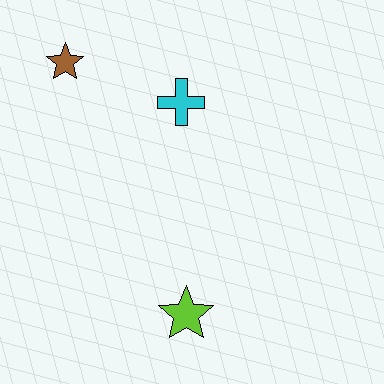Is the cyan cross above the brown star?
No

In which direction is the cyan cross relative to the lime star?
The cyan cross is above the lime star.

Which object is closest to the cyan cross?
The brown star is closest to the cyan cross.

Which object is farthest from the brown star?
The lime star is farthest from the brown star.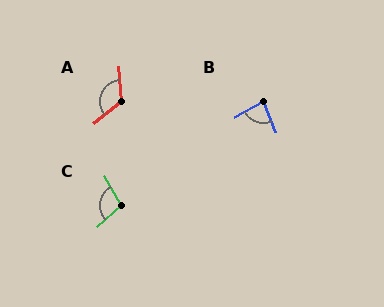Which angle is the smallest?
B, at approximately 83 degrees.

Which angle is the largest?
A, at approximately 124 degrees.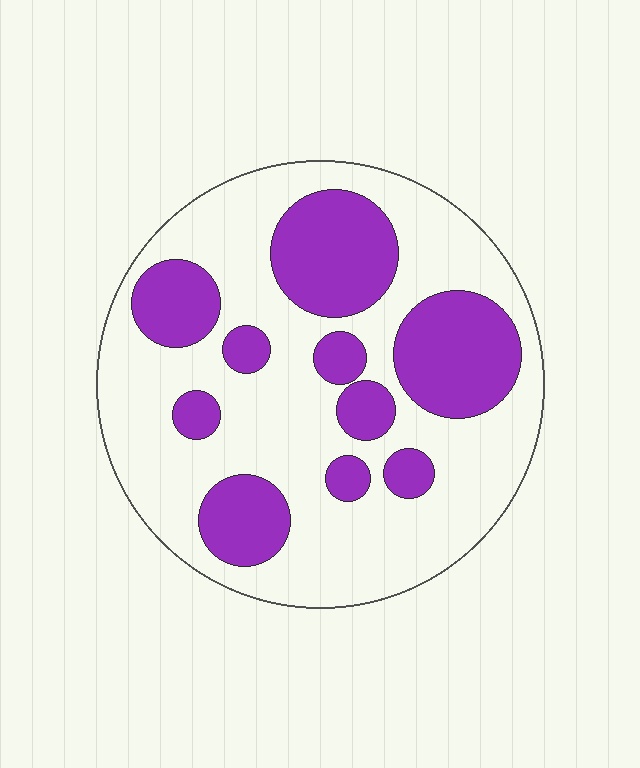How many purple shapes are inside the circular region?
10.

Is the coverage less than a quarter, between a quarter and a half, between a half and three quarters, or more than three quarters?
Between a quarter and a half.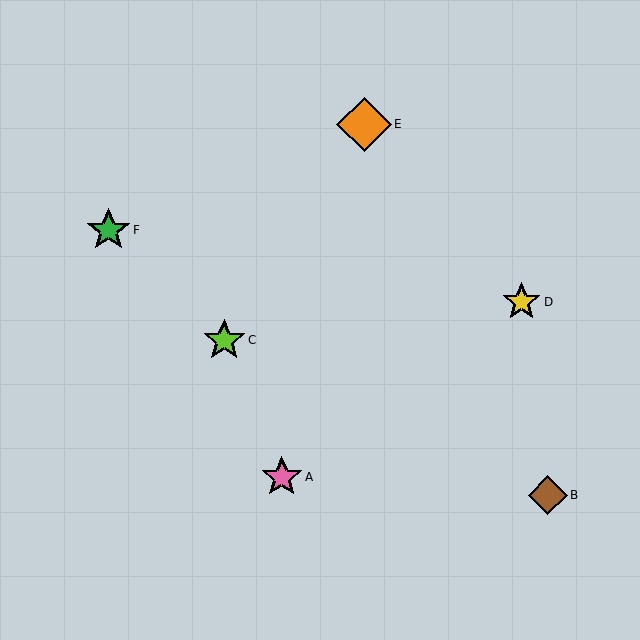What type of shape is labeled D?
Shape D is a yellow star.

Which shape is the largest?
The orange diamond (labeled E) is the largest.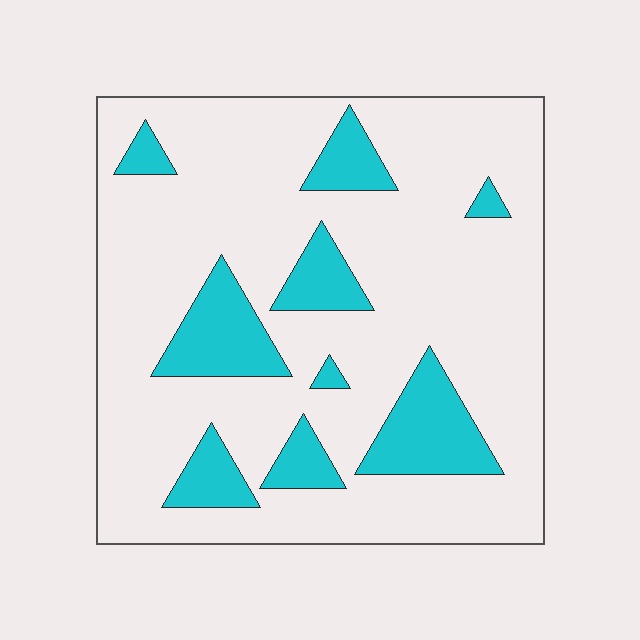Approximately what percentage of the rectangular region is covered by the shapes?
Approximately 20%.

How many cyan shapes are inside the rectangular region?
9.